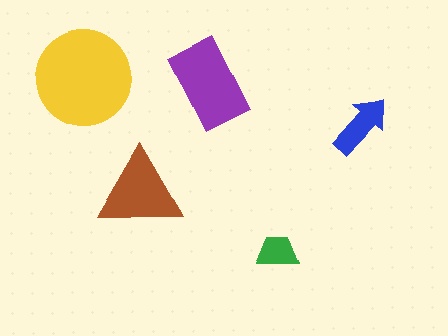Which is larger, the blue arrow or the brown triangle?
The brown triangle.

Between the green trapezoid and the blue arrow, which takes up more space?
The blue arrow.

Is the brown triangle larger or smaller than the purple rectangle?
Smaller.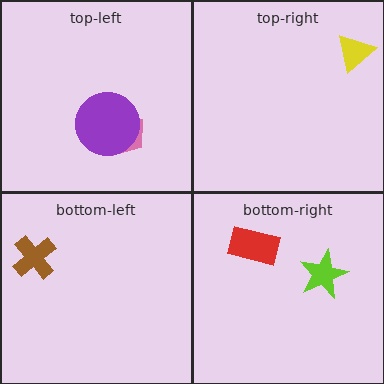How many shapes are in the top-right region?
1.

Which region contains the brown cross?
The bottom-left region.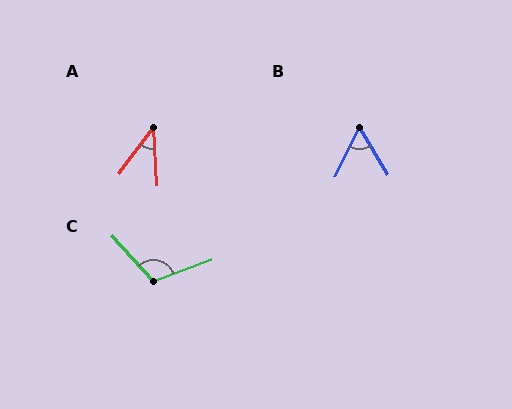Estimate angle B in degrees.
Approximately 58 degrees.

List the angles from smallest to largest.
A (40°), B (58°), C (111°).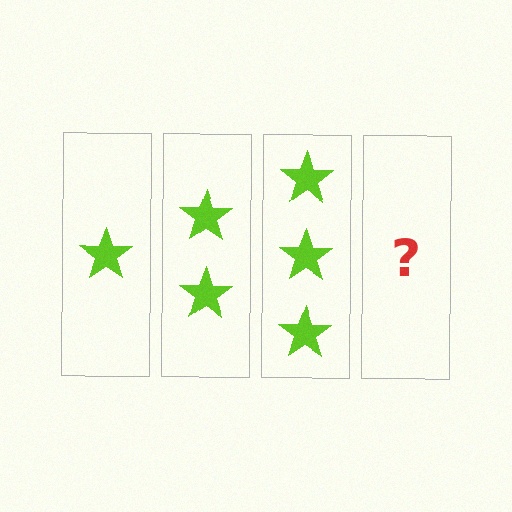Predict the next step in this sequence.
The next step is 4 stars.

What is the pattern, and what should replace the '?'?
The pattern is that each step adds one more star. The '?' should be 4 stars.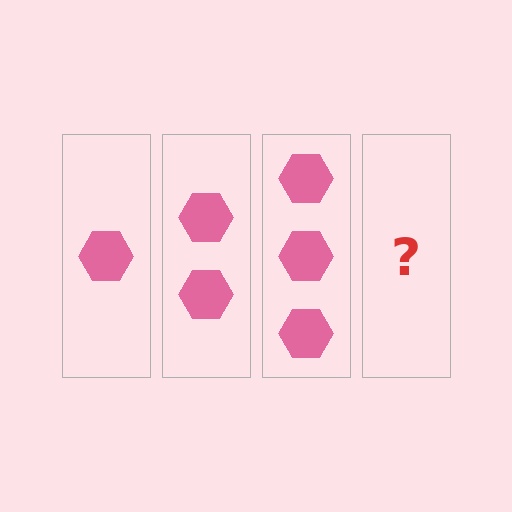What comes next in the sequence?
The next element should be 4 hexagons.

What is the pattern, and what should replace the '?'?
The pattern is that each step adds one more hexagon. The '?' should be 4 hexagons.